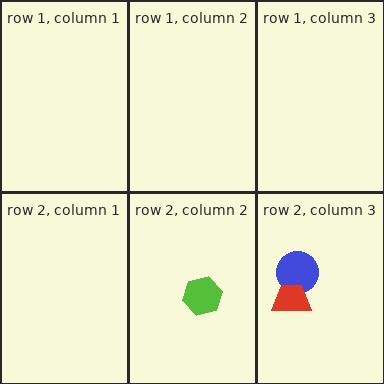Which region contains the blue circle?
The row 2, column 3 region.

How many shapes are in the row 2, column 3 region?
2.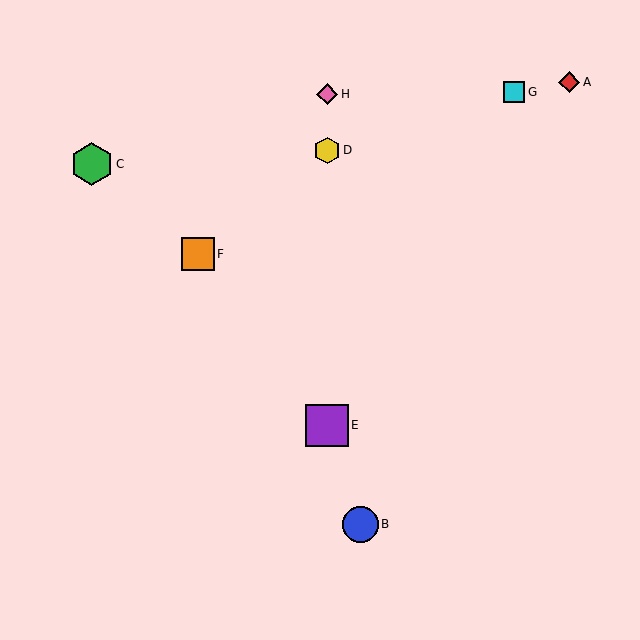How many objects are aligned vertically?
3 objects (D, E, H) are aligned vertically.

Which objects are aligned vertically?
Objects D, E, H are aligned vertically.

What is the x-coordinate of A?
Object A is at x≈569.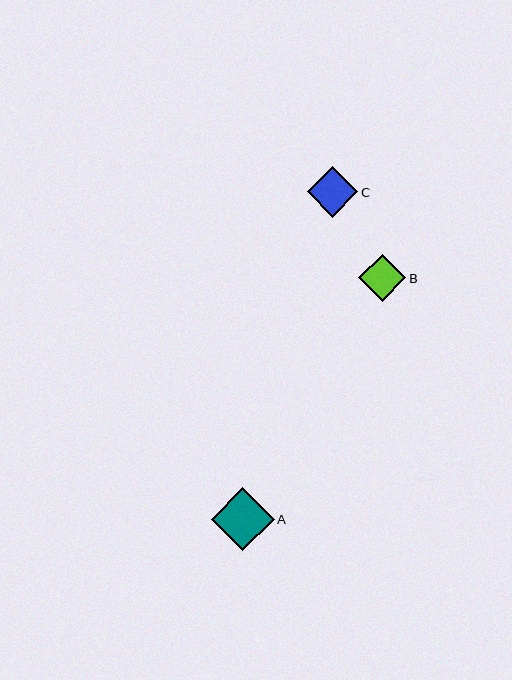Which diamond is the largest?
Diamond A is the largest with a size of approximately 62 pixels.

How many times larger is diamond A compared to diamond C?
Diamond A is approximately 1.2 times the size of diamond C.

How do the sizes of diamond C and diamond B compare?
Diamond C and diamond B are approximately the same size.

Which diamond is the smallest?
Diamond B is the smallest with a size of approximately 47 pixels.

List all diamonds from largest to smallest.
From largest to smallest: A, C, B.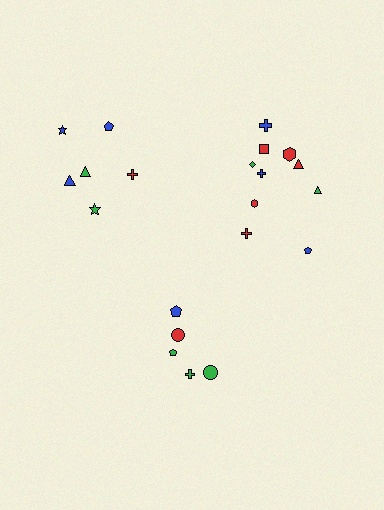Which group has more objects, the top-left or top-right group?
The top-right group.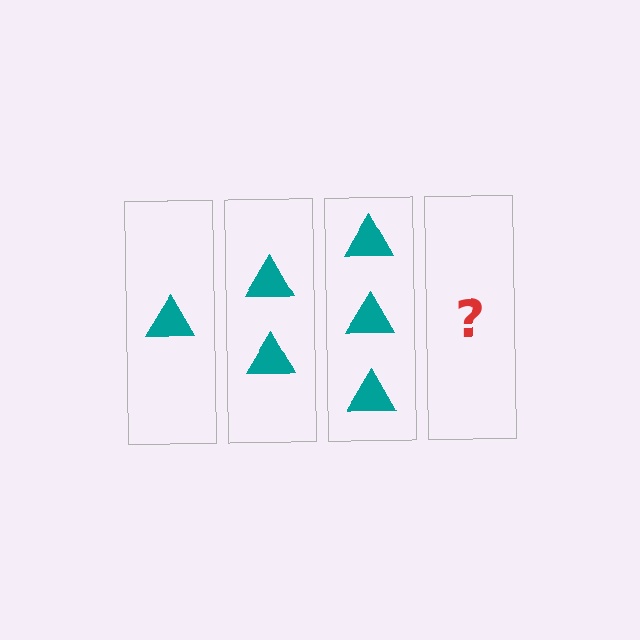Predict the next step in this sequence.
The next step is 4 triangles.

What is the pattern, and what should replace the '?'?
The pattern is that each step adds one more triangle. The '?' should be 4 triangles.